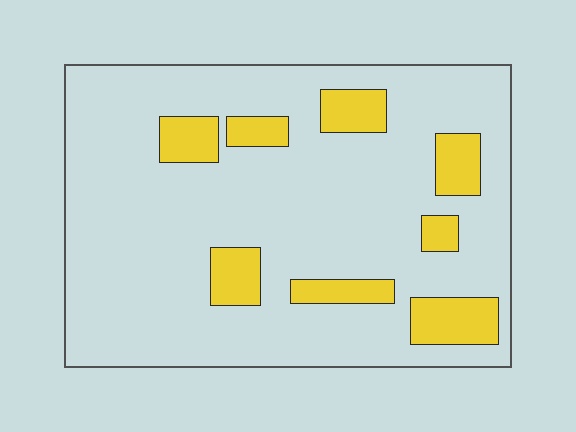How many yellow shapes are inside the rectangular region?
8.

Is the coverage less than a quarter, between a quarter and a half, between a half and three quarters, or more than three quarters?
Less than a quarter.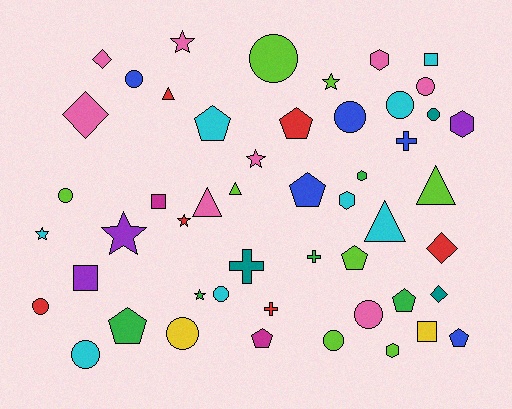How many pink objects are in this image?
There are 8 pink objects.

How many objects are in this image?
There are 50 objects.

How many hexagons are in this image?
There are 5 hexagons.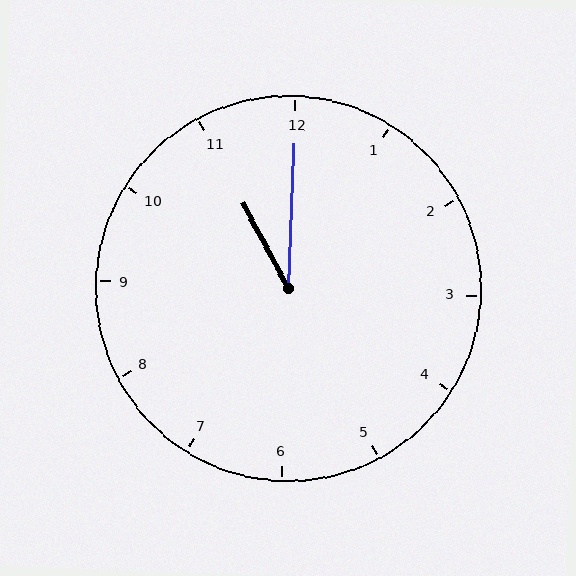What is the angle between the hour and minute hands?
Approximately 30 degrees.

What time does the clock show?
11:00.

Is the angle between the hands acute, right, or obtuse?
It is acute.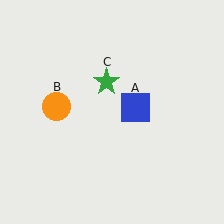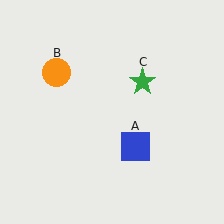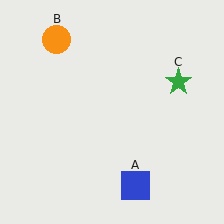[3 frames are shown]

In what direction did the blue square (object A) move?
The blue square (object A) moved down.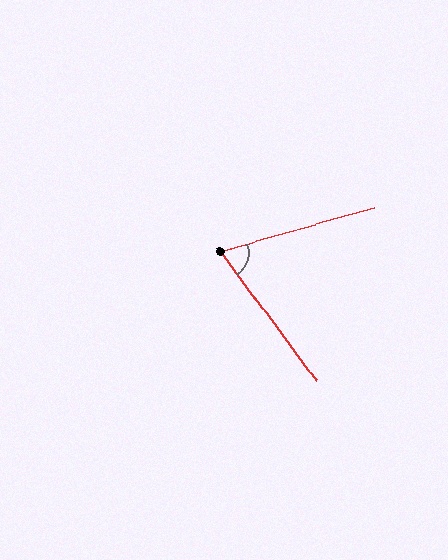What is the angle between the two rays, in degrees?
Approximately 69 degrees.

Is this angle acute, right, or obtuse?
It is acute.